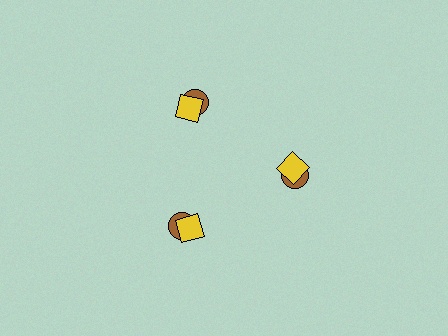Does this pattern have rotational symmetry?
Yes, this pattern has 3-fold rotational symmetry. It looks the same after rotating 120 degrees around the center.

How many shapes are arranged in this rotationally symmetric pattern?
There are 6 shapes, arranged in 3 groups of 2.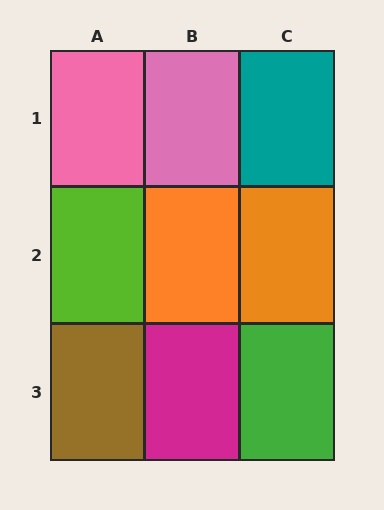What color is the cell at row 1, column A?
Pink.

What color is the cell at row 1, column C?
Teal.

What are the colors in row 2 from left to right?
Lime, orange, orange.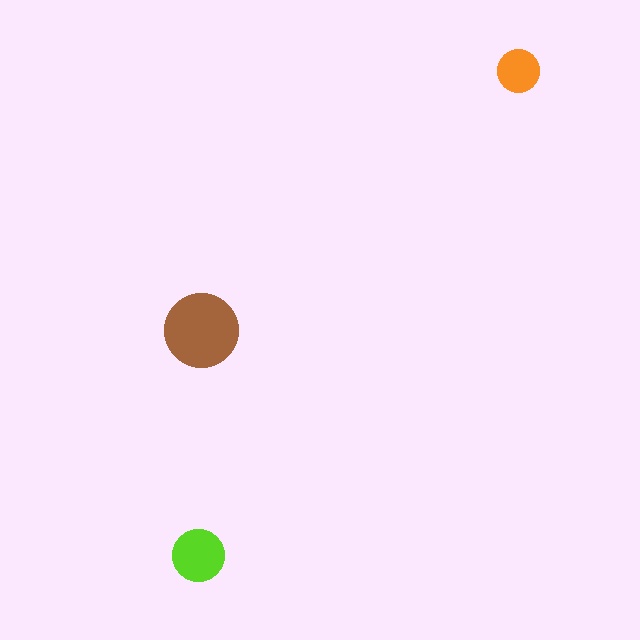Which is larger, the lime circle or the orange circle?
The lime one.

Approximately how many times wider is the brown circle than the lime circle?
About 1.5 times wider.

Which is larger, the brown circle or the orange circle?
The brown one.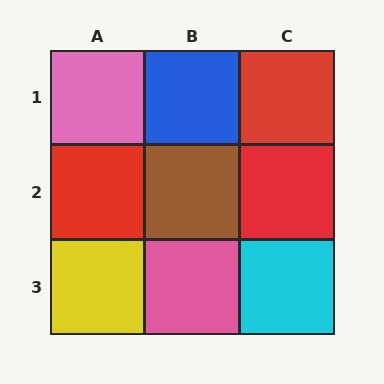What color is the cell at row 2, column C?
Red.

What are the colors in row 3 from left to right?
Yellow, pink, cyan.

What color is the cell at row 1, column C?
Red.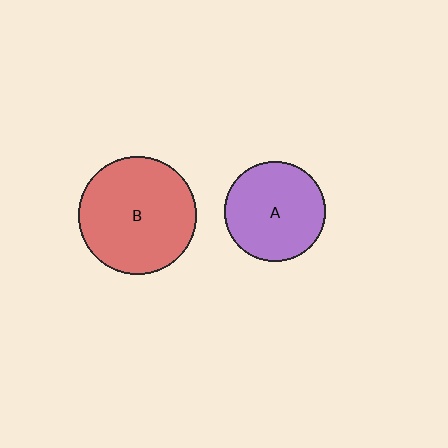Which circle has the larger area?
Circle B (red).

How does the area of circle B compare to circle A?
Approximately 1.4 times.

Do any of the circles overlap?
No, none of the circles overlap.